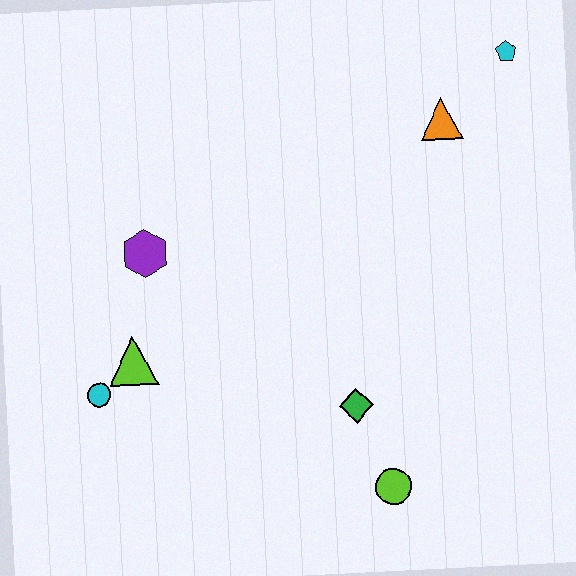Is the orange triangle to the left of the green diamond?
No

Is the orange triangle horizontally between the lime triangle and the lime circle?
No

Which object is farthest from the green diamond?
The cyan pentagon is farthest from the green diamond.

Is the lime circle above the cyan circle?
No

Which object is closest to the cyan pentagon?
The orange triangle is closest to the cyan pentagon.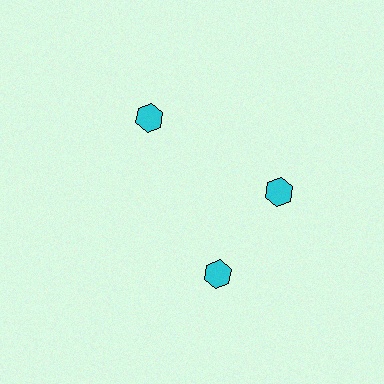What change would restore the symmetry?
The symmetry would be restored by rotating it back into even spacing with its neighbors so that all 3 hexagons sit at equal angles and equal distance from the center.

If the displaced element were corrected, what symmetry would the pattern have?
It would have 3-fold rotational symmetry — the pattern would map onto itself every 120 degrees.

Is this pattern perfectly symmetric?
No. The 3 cyan hexagons are arranged in a ring, but one element near the 7 o'clock position is rotated out of alignment along the ring, breaking the 3-fold rotational symmetry.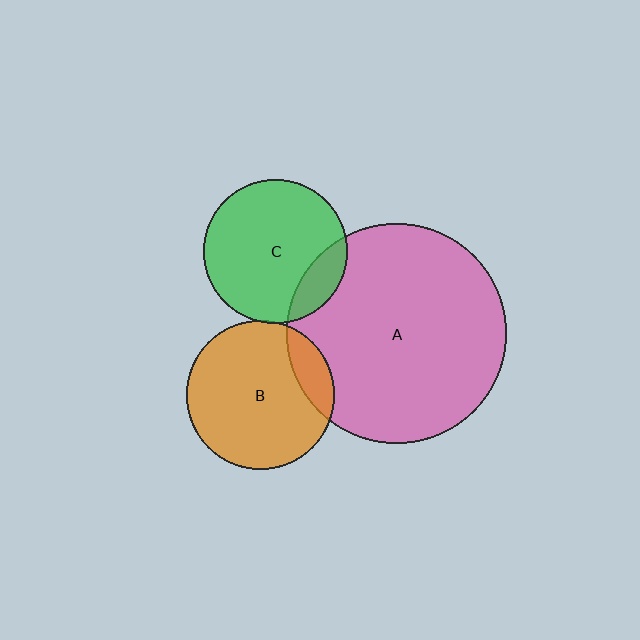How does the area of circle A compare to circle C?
Approximately 2.3 times.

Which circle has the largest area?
Circle A (pink).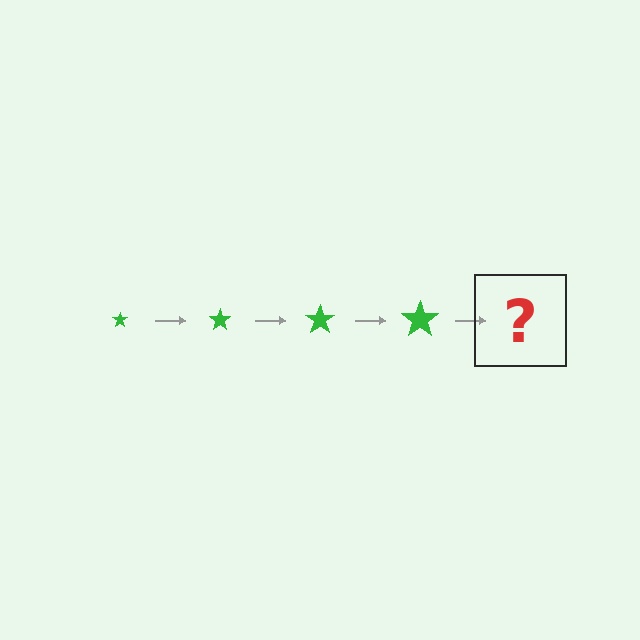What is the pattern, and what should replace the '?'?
The pattern is that the star gets progressively larger each step. The '?' should be a green star, larger than the previous one.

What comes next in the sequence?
The next element should be a green star, larger than the previous one.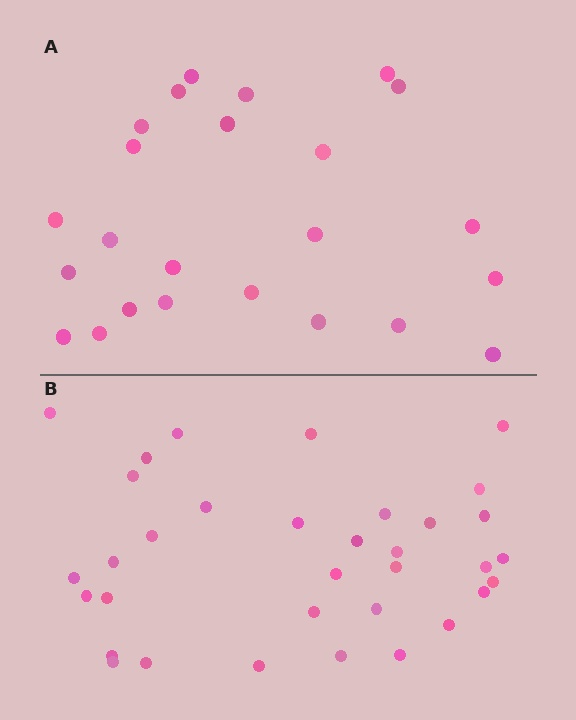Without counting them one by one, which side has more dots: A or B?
Region B (the bottom region) has more dots.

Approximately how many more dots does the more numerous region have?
Region B has roughly 10 or so more dots than region A.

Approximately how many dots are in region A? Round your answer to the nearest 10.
About 20 dots. (The exact count is 24, which rounds to 20.)